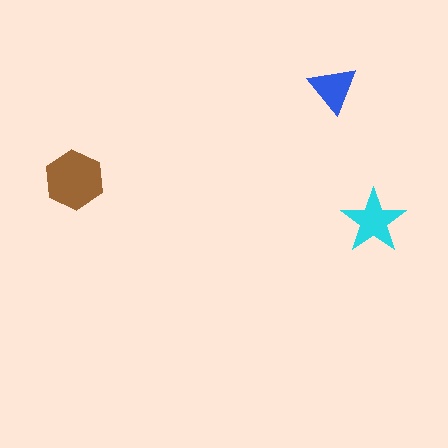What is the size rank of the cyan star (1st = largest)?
2nd.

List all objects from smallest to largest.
The blue triangle, the cyan star, the brown hexagon.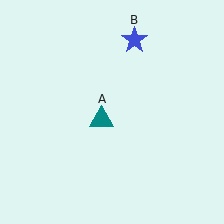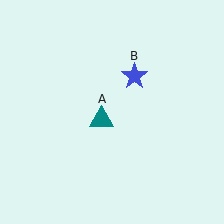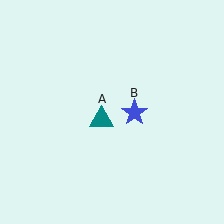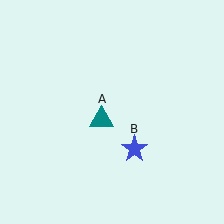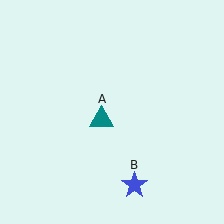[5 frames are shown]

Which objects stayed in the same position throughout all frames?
Teal triangle (object A) remained stationary.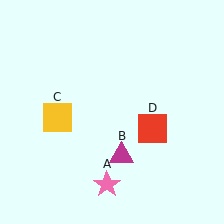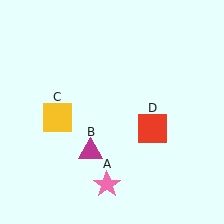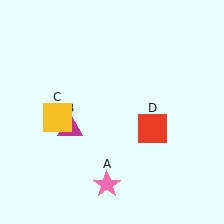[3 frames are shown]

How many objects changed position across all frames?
1 object changed position: magenta triangle (object B).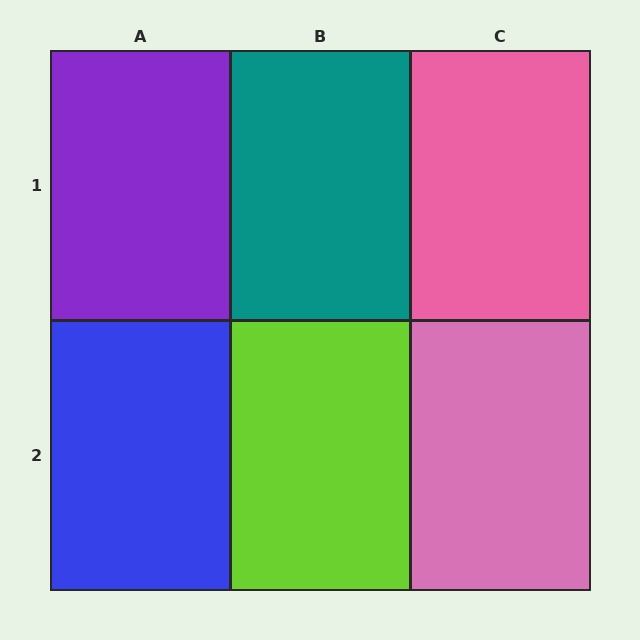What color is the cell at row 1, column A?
Purple.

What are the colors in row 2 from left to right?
Blue, lime, pink.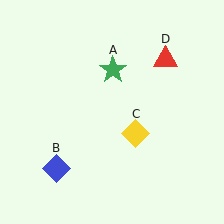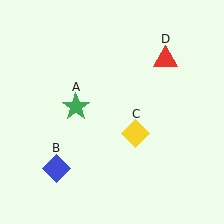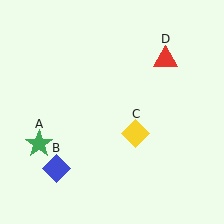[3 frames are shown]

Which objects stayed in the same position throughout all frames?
Blue diamond (object B) and yellow diamond (object C) and red triangle (object D) remained stationary.